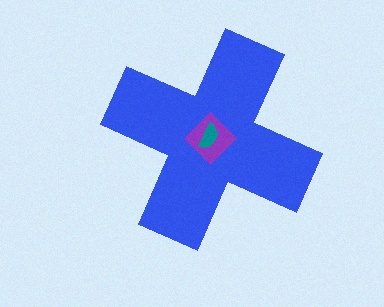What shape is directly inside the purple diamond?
The teal semicircle.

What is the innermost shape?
The teal semicircle.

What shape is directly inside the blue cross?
The purple diamond.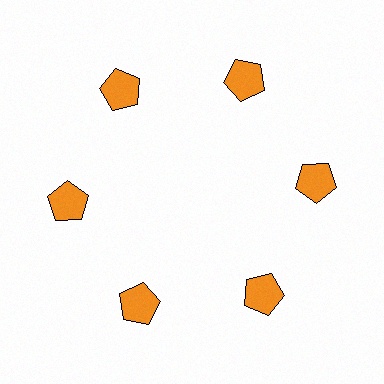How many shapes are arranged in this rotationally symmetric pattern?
There are 6 shapes, arranged in 6 groups of 1.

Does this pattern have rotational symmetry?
Yes, this pattern has 6-fold rotational symmetry. It looks the same after rotating 60 degrees around the center.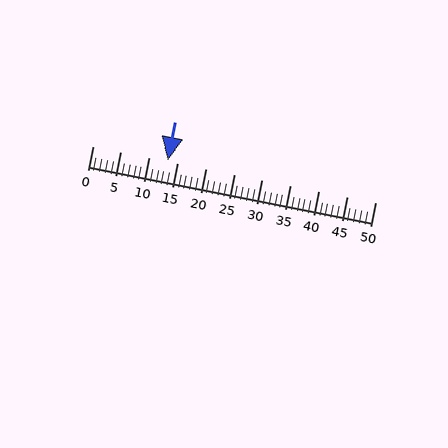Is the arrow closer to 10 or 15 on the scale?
The arrow is closer to 15.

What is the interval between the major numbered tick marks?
The major tick marks are spaced 5 units apart.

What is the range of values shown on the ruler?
The ruler shows values from 0 to 50.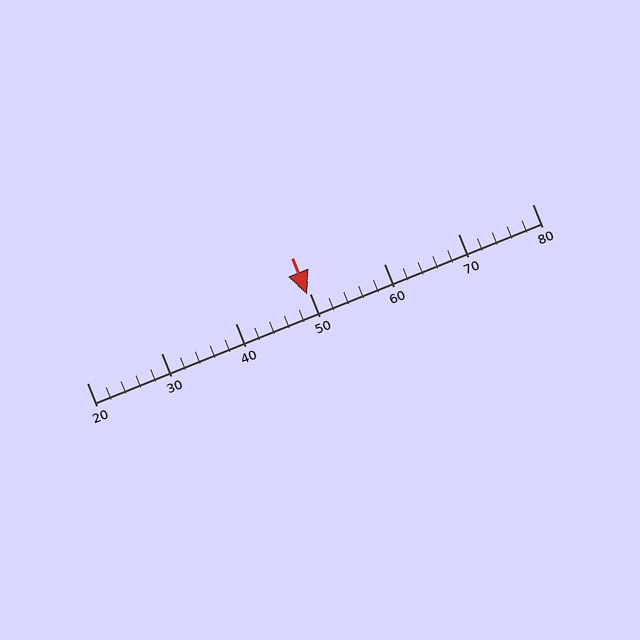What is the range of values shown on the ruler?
The ruler shows values from 20 to 80.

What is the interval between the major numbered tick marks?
The major tick marks are spaced 10 units apart.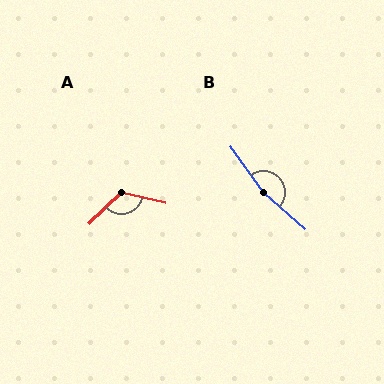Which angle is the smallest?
A, at approximately 122 degrees.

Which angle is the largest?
B, at approximately 167 degrees.